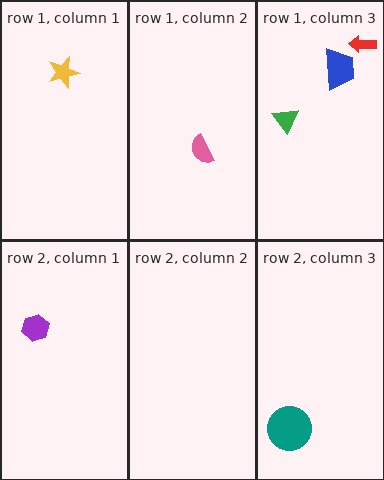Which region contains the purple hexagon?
The row 2, column 1 region.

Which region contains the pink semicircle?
The row 1, column 2 region.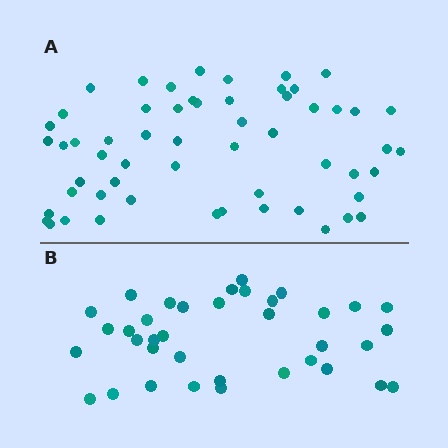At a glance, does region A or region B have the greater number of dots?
Region A (the top region) has more dots.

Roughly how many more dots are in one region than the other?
Region A has approximately 20 more dots than region B.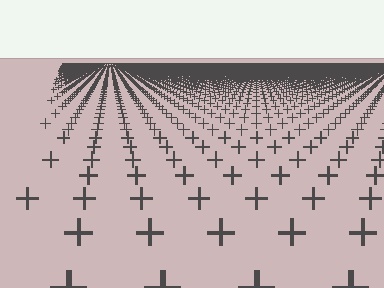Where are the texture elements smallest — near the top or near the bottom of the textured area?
Near the top.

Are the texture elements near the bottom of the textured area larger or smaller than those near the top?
Larger. Near the bottom, elements are closer to the viewer and appear at a bigger on-screen size.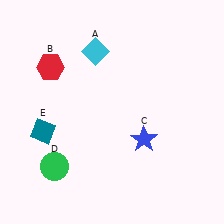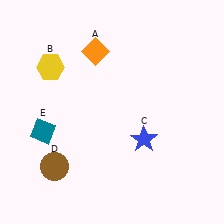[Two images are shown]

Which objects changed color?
A changed from cyan to orange. B changed from red to yellow. D changed from green to brown.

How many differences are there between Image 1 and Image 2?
There are 3 differences between the two images.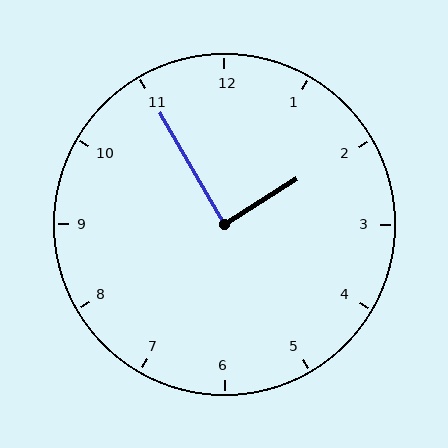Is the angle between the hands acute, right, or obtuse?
It is right.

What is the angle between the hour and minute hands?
Approximately 88 degrees.